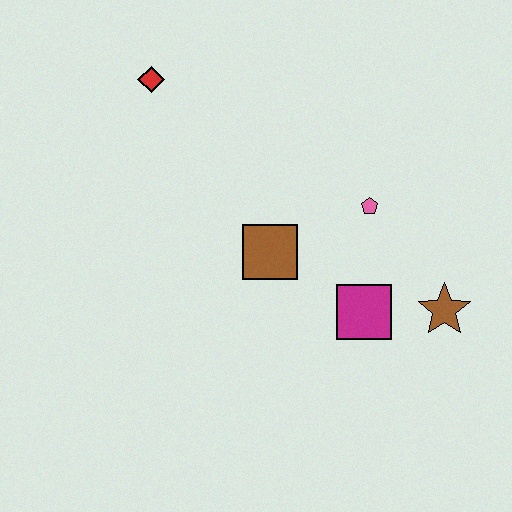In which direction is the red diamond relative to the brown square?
The red diamond is above the brown square.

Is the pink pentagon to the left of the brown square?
No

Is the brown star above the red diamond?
No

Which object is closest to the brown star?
The magenta square is closest to the brown star.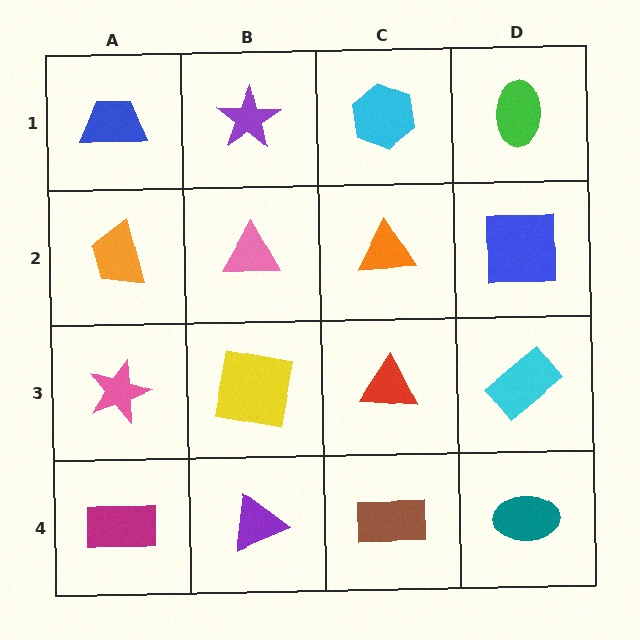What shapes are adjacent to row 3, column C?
An orange triangle (row 2, column C), a brown rectangle (row 4, column C), a yellow square (row 3, column B), a cyan rectangle (row 3, column D).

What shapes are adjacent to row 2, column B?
A purple star (row 1, column B), a yellow square (row 3, column B), an orange trapezoid (row 2, column A), an orange triangle (row 2, column C).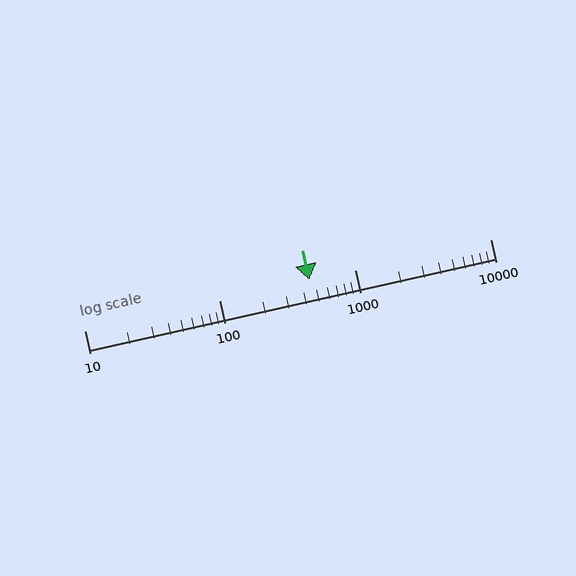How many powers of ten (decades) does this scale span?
The scale spans 3 decades, from 10 to 10000.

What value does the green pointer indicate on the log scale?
The pointer indicates approximately 460.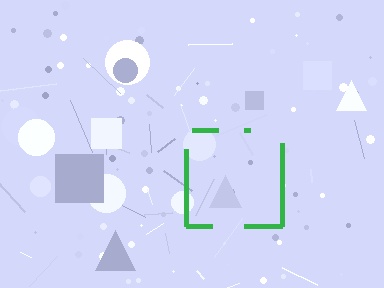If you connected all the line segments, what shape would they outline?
They would outline a square.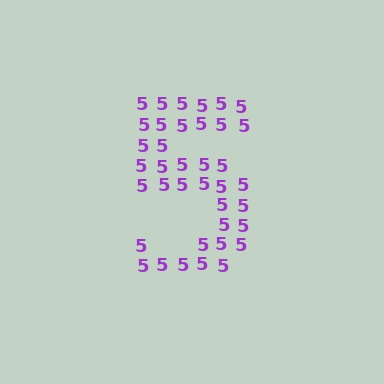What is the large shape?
The large shape is the digit 5.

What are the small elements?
The small elements are digit 5's.